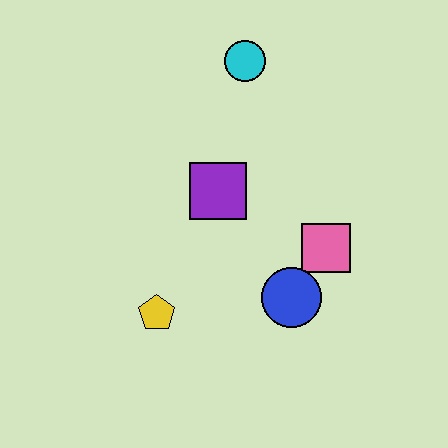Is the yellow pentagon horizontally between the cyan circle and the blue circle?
No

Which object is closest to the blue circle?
The pink square is closest to the blue circle.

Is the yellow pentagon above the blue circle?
No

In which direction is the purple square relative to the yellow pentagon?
The purple square is above the yellow pentagon.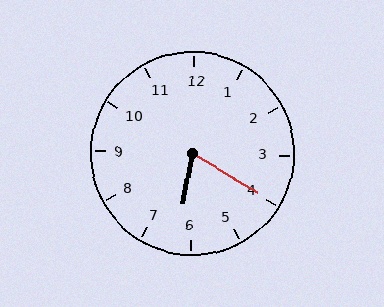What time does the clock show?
6:20.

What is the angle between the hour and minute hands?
Approximately 70 degrees.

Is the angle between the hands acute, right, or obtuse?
It is acute.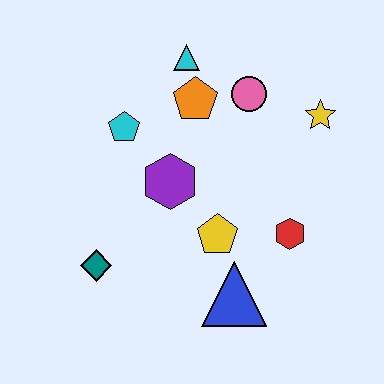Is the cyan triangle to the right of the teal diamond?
Yes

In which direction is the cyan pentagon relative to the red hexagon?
The cyan pentagon is to the left of the red hexagon.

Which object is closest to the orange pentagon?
The cyan triangle is closest to the orange pentagon.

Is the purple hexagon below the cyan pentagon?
Yes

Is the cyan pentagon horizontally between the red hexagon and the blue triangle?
No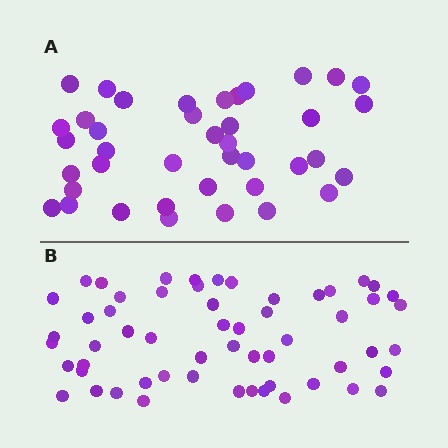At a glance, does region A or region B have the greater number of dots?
Region B (the bottom region) has more dots.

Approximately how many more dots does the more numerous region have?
Region B has approximately 15 more dots than region A.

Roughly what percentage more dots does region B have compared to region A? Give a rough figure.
About 40% more.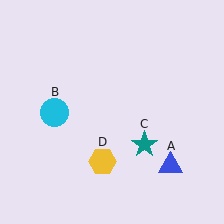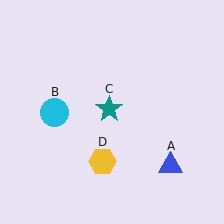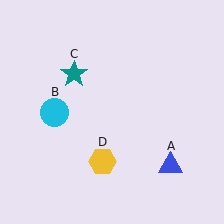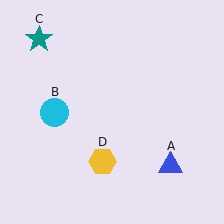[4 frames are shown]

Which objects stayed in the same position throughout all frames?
Blue triangle (object A) and cyan circle (object B) and yellow hexagon (object D) remained stationary.